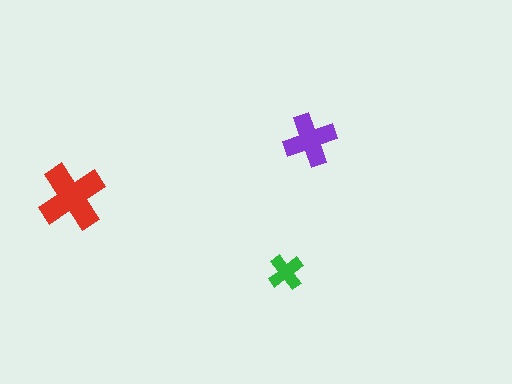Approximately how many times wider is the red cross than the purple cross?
About 1.5 times wider.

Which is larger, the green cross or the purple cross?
The purple one.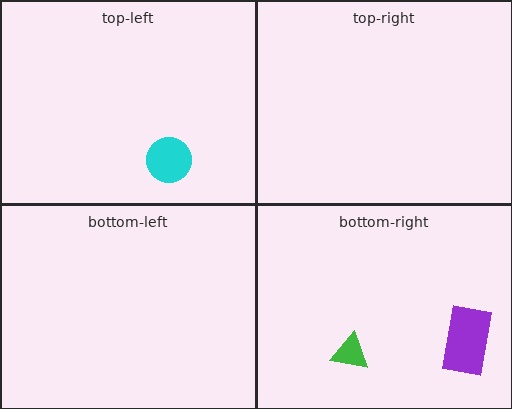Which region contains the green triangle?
The bottom-right region.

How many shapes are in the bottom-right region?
2.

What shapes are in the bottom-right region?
The purple rectangle, the green triangle.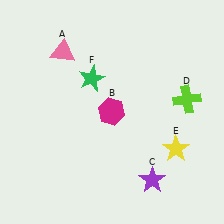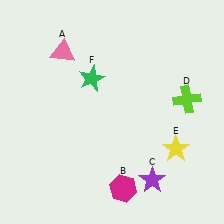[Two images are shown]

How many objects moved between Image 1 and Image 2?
1 object moved between the two images.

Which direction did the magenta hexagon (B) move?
The magenta hexagon (B) moved down.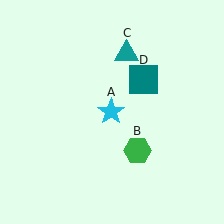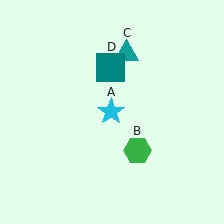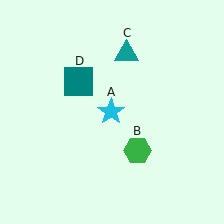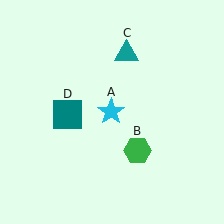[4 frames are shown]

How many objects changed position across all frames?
1 object changed position: teal square (object D).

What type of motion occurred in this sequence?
The teal square (object D) rotated counterclockwise around the center of the scene.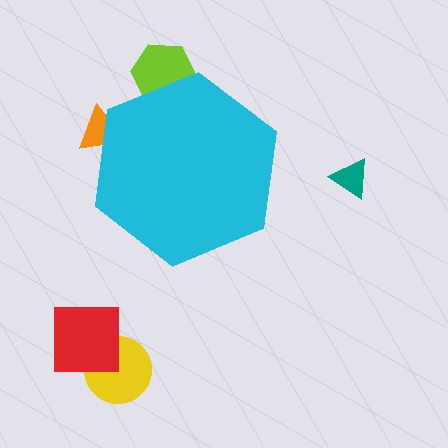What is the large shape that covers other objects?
A cyan hexagon.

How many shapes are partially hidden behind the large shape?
2 shapes are partially hidden.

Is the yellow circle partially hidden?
No, the yellow circle is fully visible.